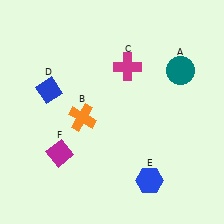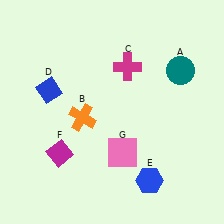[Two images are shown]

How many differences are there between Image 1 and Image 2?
There is 1 difference between the two images.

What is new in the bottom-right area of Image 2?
A pink square (G) was added in the bottom-right area of Image 2.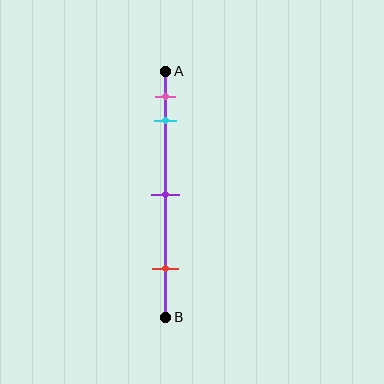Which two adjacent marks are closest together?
The pink and cyan marks are the closest adjacent pair.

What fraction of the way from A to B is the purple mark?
The purple mark is approximately 50% (0.5) of the way from A to B.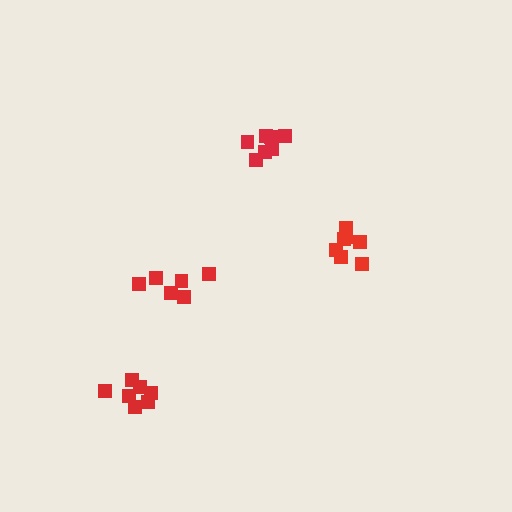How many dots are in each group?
Group 1: 7 dots, Group 2: 6 dots, Group 3: 7 dots, Group 4: 7 dots (27 total).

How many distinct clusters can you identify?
There are 4 distinct clusters.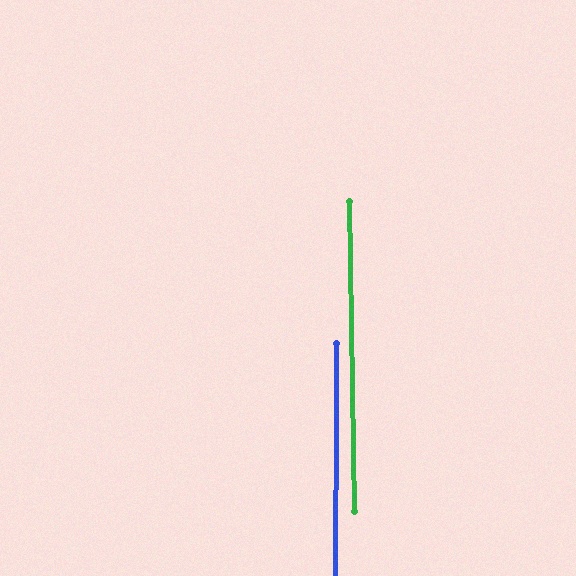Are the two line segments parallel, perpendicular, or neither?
Parallel — their directions differ by only 1.0°.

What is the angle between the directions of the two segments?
Approximately 1 degree.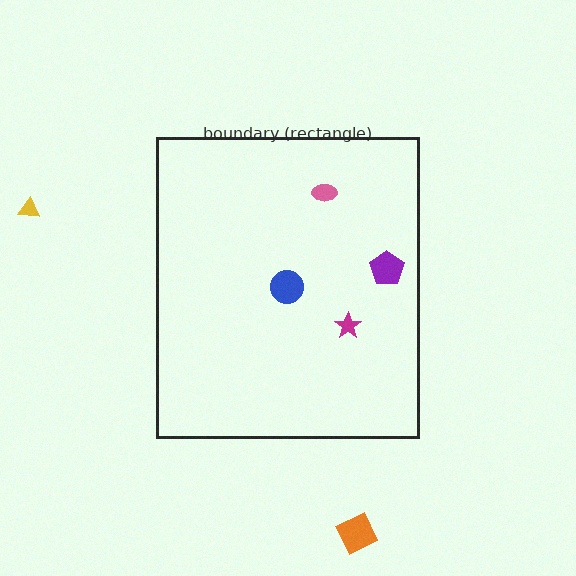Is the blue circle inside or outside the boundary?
Inside.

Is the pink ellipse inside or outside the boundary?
Inside.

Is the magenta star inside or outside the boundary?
Inside.